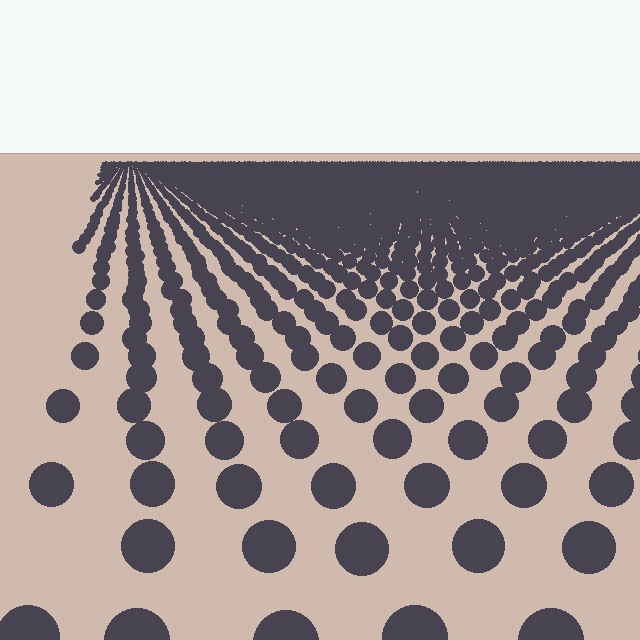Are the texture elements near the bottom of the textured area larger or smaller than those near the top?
Larger. Near the bottom, elements are closer to the viewer and appear at a bigger on-screen size.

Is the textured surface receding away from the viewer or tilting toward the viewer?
The surface is receding away from the viewer. Texture elements get smaller and denser toward the top.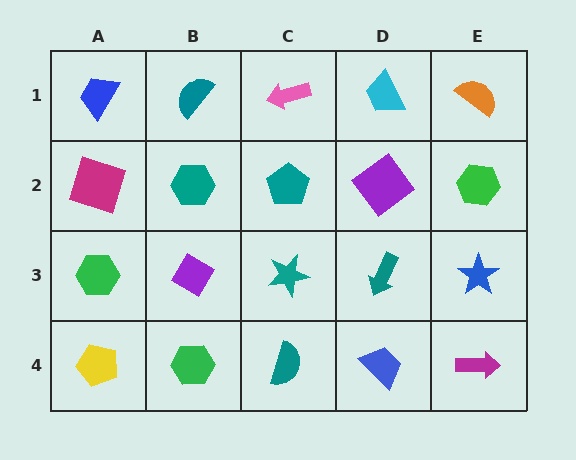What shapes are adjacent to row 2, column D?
A cyan trapezoid (row 1, column D), a teal arrow (row 3, column D), a teal pentagon (row 2, column C), a green hexagon (row 2, column E).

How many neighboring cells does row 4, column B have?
3.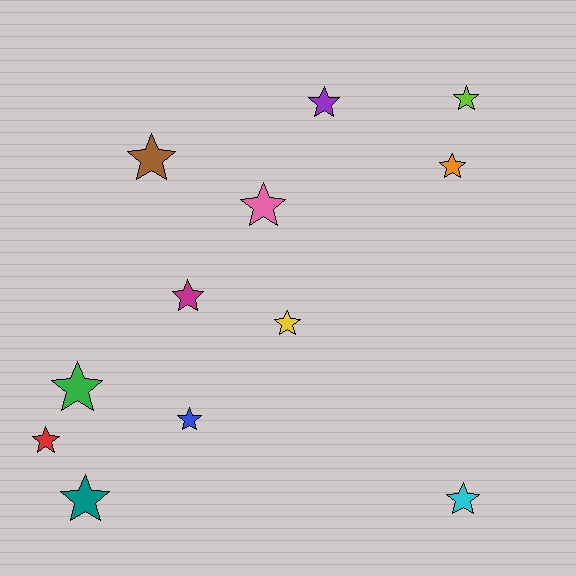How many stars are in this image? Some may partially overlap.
There are 12 stars.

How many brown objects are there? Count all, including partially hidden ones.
There is 1 brown object.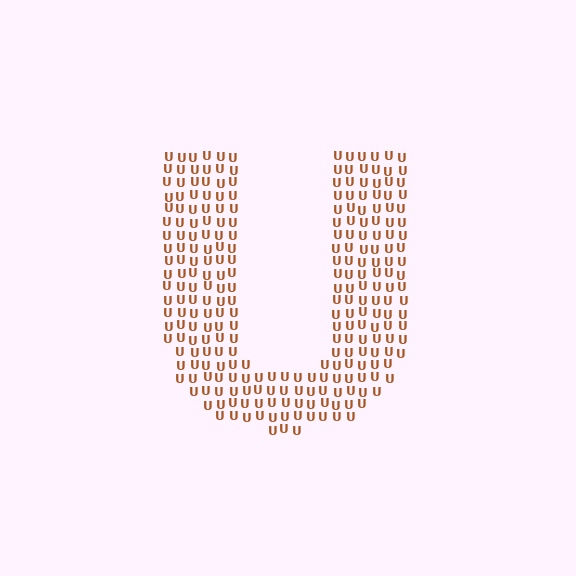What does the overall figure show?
The overall figure shows the letter U.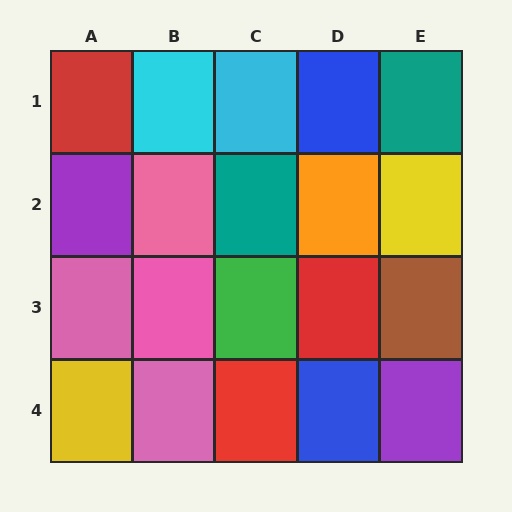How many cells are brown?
1 cell is brown.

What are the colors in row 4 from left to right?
Yellow, pink, red, blue, purple.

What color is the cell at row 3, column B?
Pink.